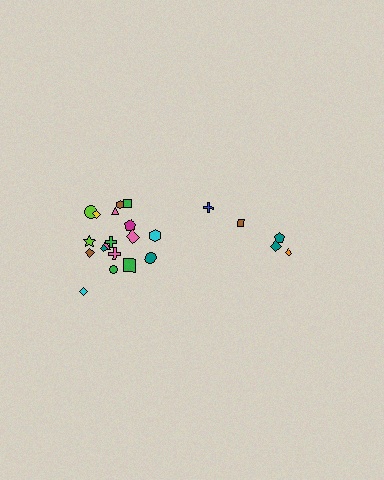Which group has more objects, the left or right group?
The left group.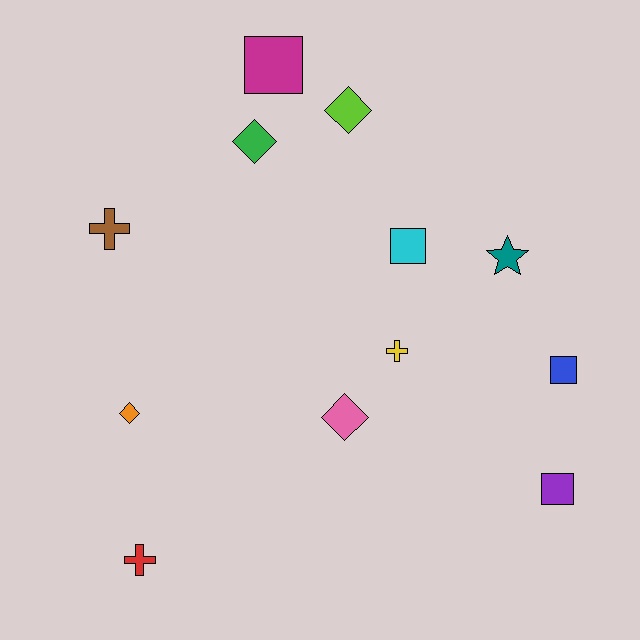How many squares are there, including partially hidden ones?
There are 4 squares.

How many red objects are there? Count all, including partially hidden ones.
There is 1 red object.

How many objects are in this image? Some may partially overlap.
There are 12 objects.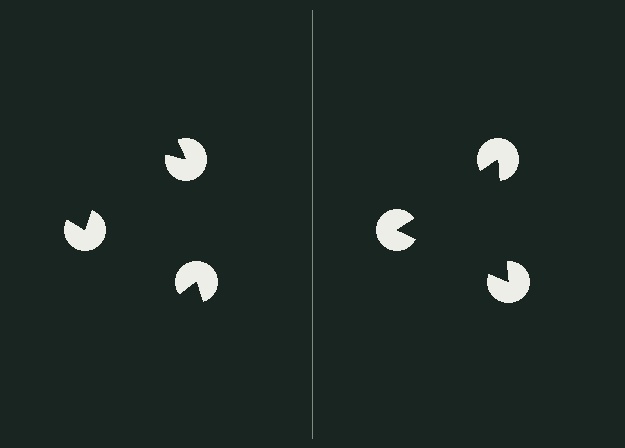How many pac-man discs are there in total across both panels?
6 — 3 on each side.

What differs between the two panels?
The pac-man discs are positioned identically on both sides; only the wedge orientations differ. On the right they align to a triangle; on the left they are misaligned.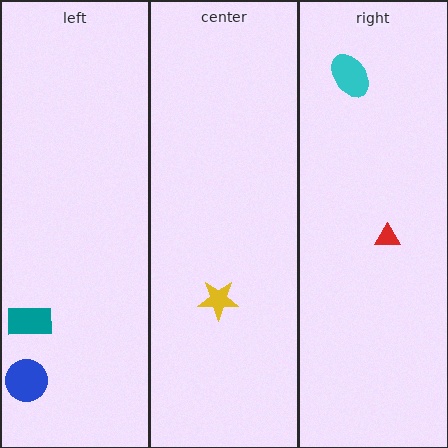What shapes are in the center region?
The yellow star.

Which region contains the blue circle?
The left region.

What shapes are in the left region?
The teal rectangle, the blue circle.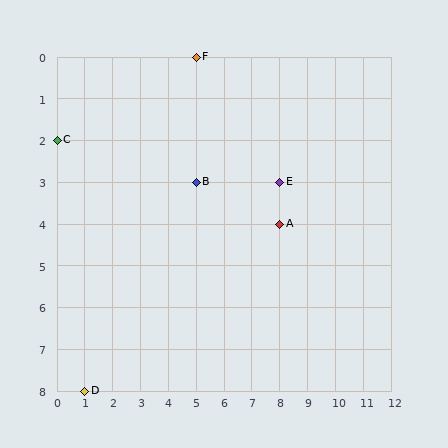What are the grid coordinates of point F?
Point F is at grid coordinates (5, 0).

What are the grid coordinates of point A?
Point A is at grid coordinates (8, 4).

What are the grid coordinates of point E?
Point E is at grid coordinates (8, 3).